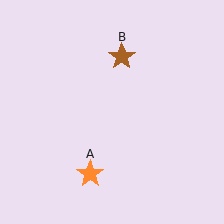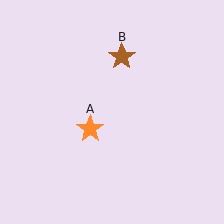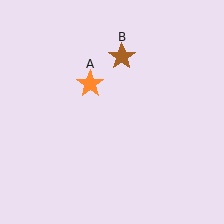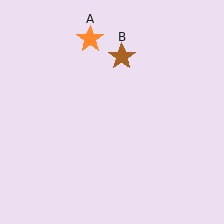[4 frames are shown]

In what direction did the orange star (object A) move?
The orange star (object A) moved up.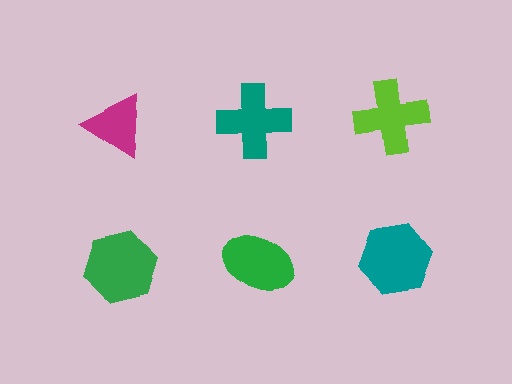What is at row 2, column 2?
A green ellipse.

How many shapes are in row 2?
3 shapes.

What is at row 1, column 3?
A lime cross.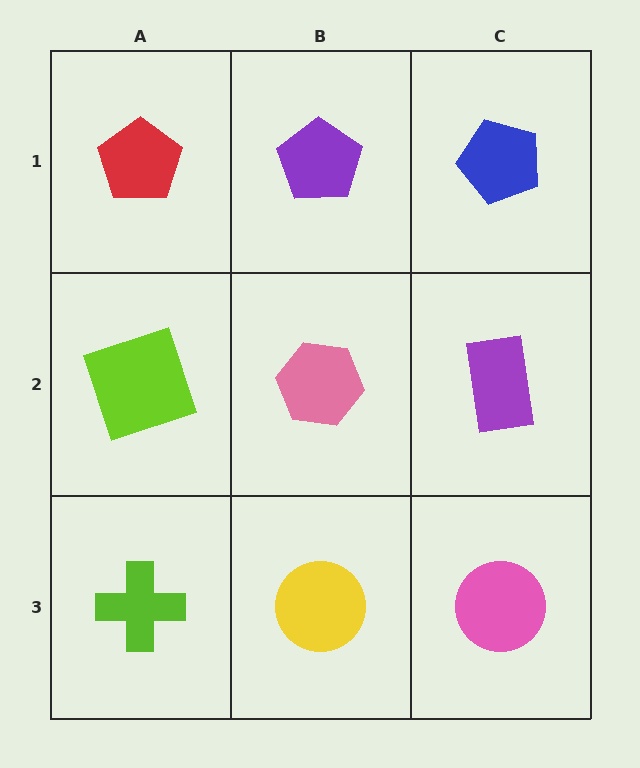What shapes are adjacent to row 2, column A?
A red pentagon (row 1, column A), a lime cross (row 3, column A), a pink hexagon (row 2, column B).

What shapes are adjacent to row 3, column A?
A lime square (row 2, column A), a yellow circle (row 3, column B).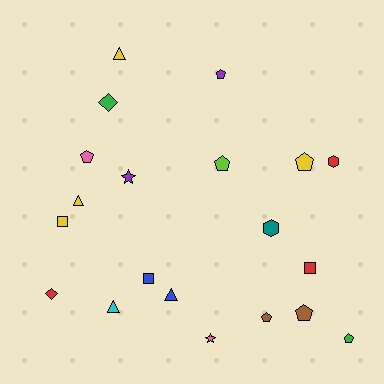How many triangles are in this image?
There are 4 triangles.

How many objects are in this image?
There are 20 objects.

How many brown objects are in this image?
There are 2 brown objects.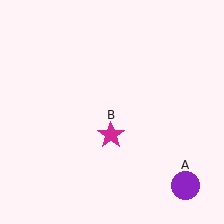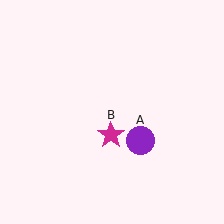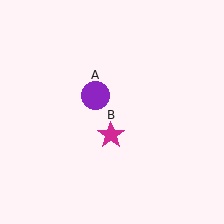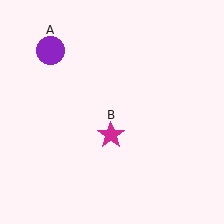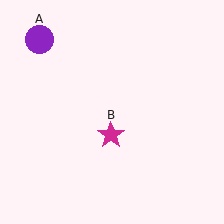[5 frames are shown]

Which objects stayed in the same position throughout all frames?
Magenta star (object B) remained stationary.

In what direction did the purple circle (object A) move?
The purple circle (object A) moved up and to the left.